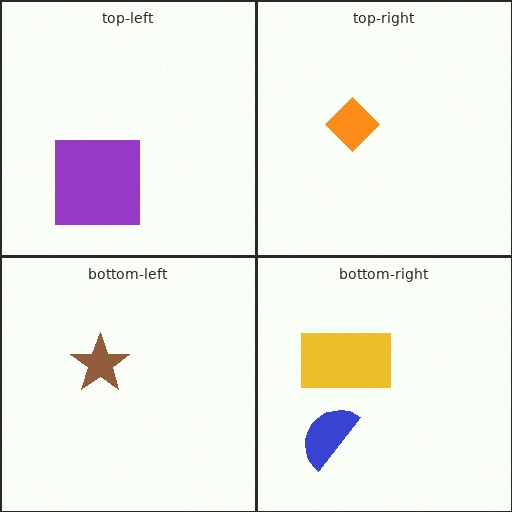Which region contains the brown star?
The bottom-left region.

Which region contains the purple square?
The top-left region.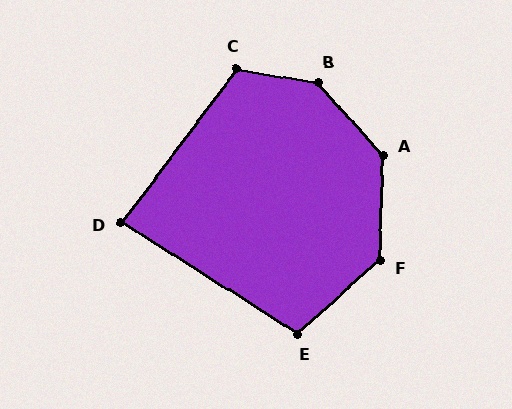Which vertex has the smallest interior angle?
D, at approximately 85 degrees.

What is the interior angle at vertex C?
Approximately 118 degrees (obtuse).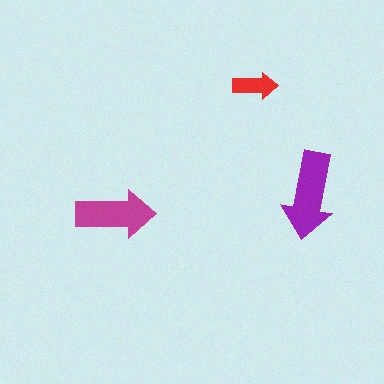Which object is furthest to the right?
The purple arrow is rightmost.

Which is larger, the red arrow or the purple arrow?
The purple one.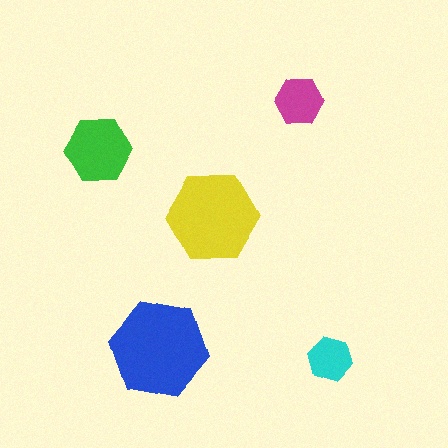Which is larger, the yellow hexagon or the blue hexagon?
The blue one.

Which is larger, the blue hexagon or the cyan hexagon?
The blue one.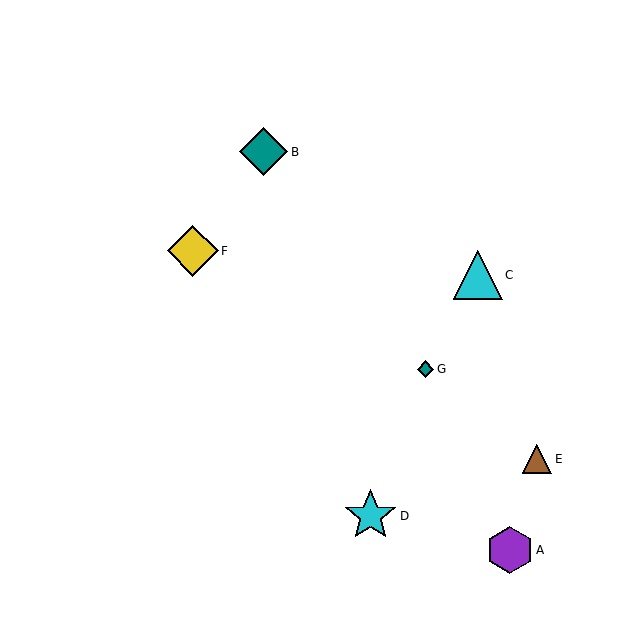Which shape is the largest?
The cyan star (labeled D) is the largest.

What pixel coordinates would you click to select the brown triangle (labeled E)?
Click at (537, 459) to select the brown triangle E.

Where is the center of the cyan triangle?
The center of the cyan triangle is at (478, 275).